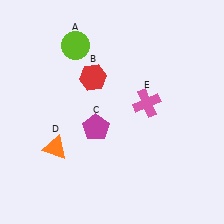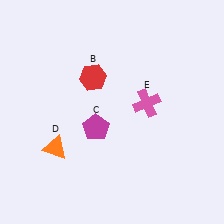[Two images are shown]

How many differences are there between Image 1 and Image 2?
There is 1 difference between the two images.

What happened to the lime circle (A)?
The lime circle (A) was removed in Image 2. It was in the top-left area of Image 1.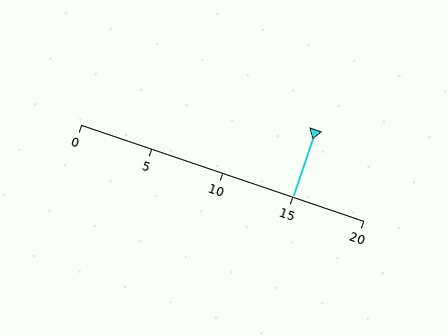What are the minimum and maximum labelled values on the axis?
The axis runs from 0 to 20.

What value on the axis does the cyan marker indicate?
The marker indicates approximately 15.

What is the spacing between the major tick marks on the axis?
The major ticks are spaced 5 apart.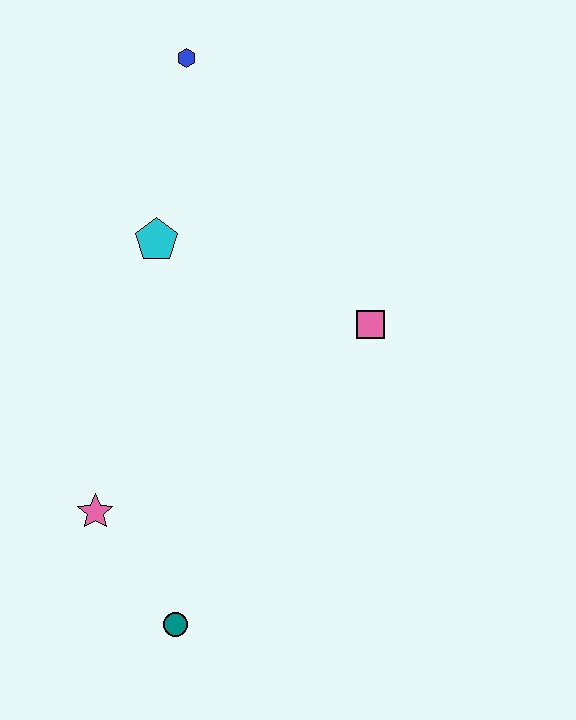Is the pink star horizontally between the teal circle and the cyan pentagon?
No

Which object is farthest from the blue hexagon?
The teal circle is farthest from the blue hexagon.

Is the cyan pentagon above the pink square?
Yes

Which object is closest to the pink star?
The teal circle is closest to the pink star.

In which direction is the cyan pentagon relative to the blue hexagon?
The cyan pentagon is below the blue hexagon.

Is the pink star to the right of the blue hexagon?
No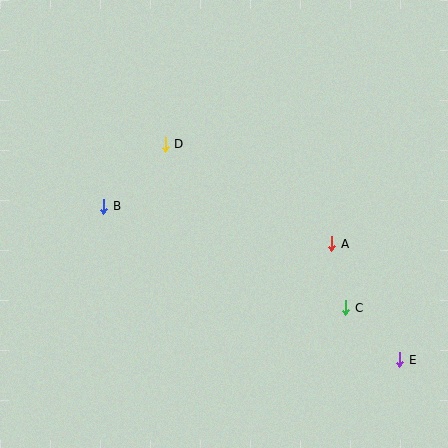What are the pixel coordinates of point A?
Point A is at (332, 244).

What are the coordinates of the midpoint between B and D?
The midpoint between B and D is at (134, 175).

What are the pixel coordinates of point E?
Point E is at (400, 360).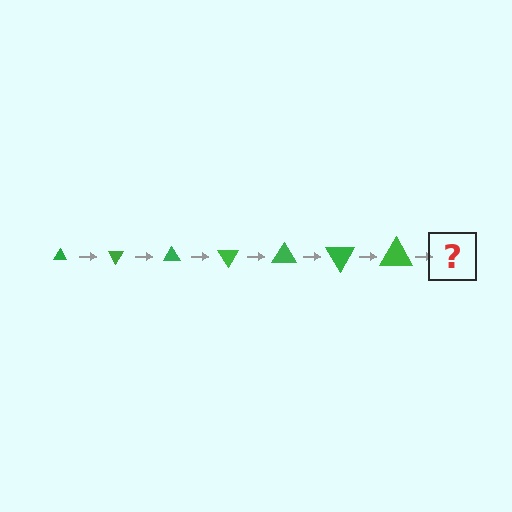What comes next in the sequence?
The next element should be a triangle, larger than the previous one and rotated 420 degrees from the start.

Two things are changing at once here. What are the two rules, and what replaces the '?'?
The two rules are that the triangle grows larger each step and it rotates 60 degrees each step. The '?' should be a triangle, larger than the previous one and rotated 420 degrees from the start.